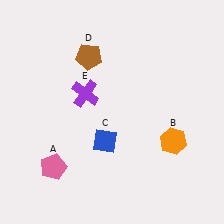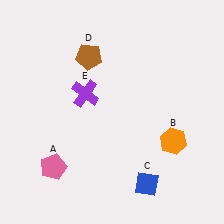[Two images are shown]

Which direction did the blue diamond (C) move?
The blue diamond (C) moved down.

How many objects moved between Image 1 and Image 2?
1 object moved between the two images.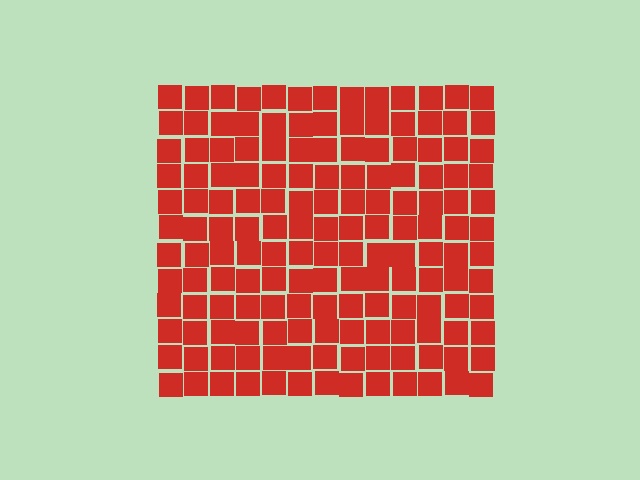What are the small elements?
The small elements are squares.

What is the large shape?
The large shape is a square.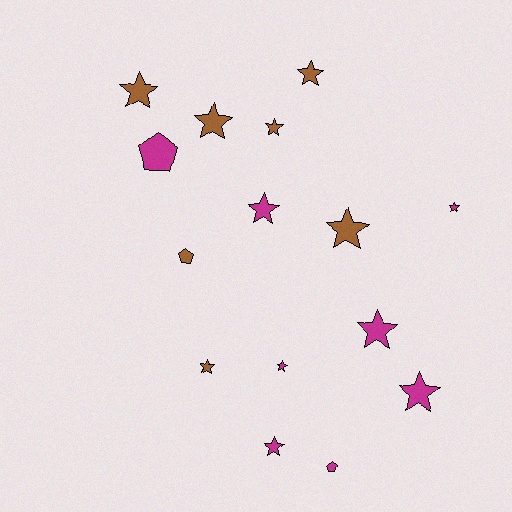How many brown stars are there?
There are 6 brown stars.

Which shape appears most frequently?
Star, with 12 objects.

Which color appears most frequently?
Magenta, with 8 objects.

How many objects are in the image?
There are 15 objects.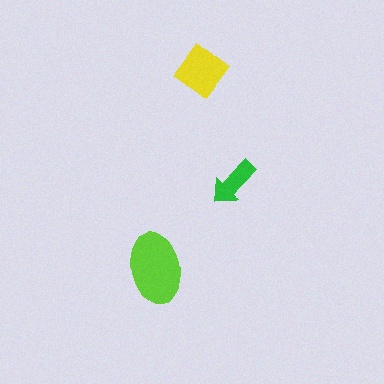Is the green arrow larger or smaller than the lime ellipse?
Smaller.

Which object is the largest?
The lime ellipse.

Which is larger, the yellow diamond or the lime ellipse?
The lime ellipse.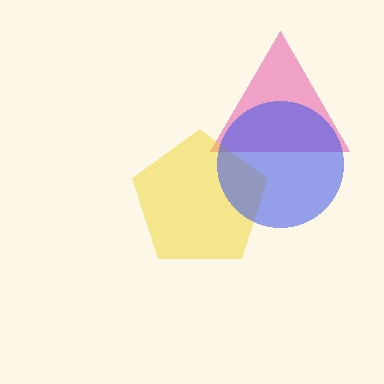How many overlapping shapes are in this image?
There are 3 overlapping shapes in the image.